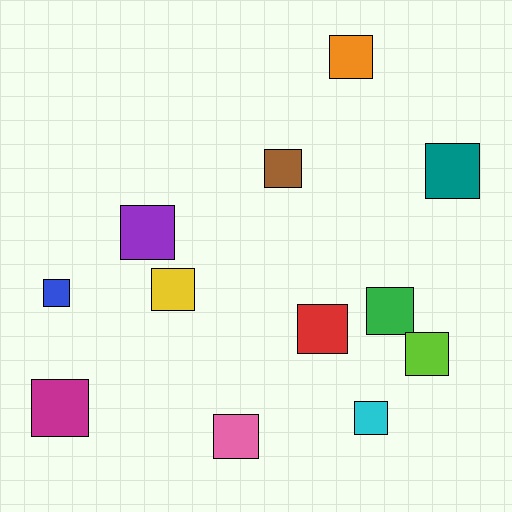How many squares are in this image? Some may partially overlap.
There are 12 squares.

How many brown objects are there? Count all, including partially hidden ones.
There is 1 brown object.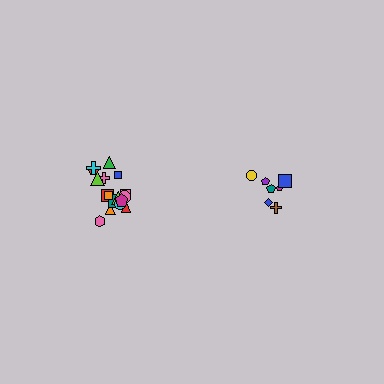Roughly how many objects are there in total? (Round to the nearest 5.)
Roughly 25 objects in total.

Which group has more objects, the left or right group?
The left group.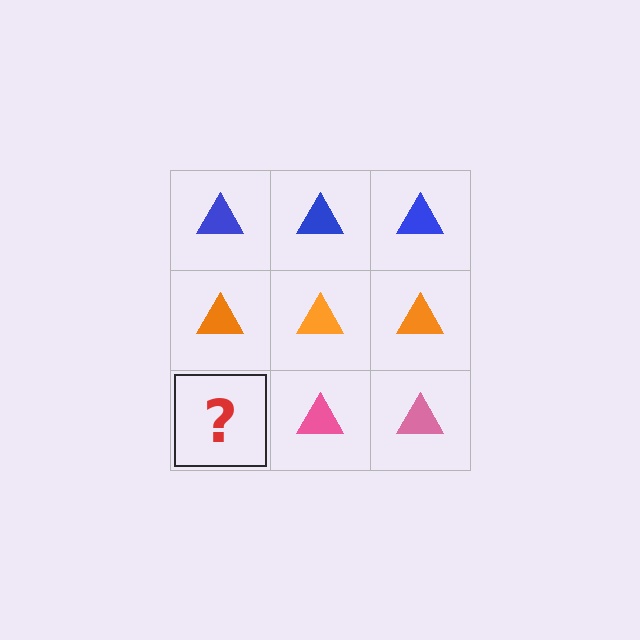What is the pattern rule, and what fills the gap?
The rule is that each row has a consistent color. The gap should be filled with a pink triangle.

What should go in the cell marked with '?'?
The missing cell should contain a pink triangle.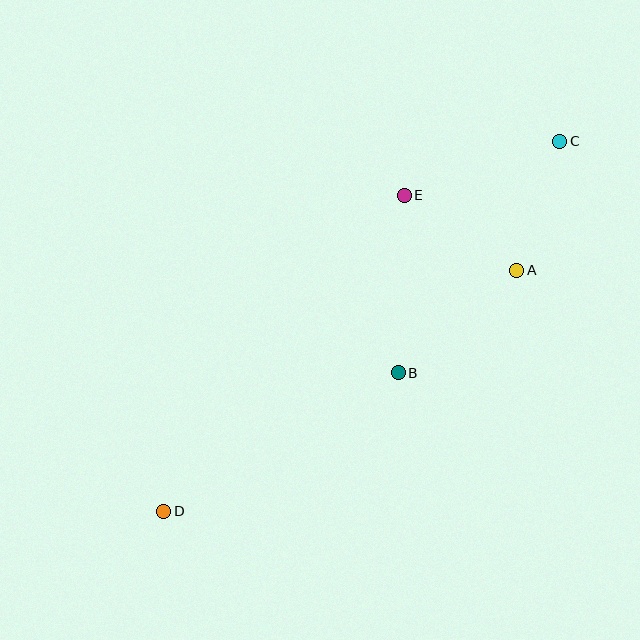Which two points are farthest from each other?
Points C and D are farthest from each other.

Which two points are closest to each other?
Points A and E are closest to each other.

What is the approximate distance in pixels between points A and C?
The distance between A and C is approximately 136 pixels.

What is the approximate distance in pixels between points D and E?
The distance between D and E is approximately 397 pixels.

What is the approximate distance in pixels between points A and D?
The distance between A and D is approximately 427 pixels.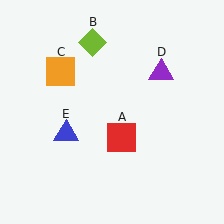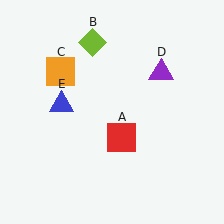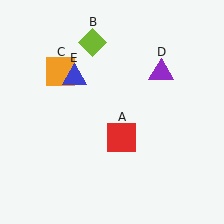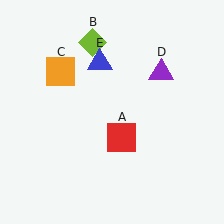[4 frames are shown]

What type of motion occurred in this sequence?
The blue triangle (object E) rotated clockwise around the center of the scene.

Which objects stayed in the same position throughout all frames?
Red square (object A) and lime diamond (object B) and orange square (object C) and purple triangle (object D) remained stationary.